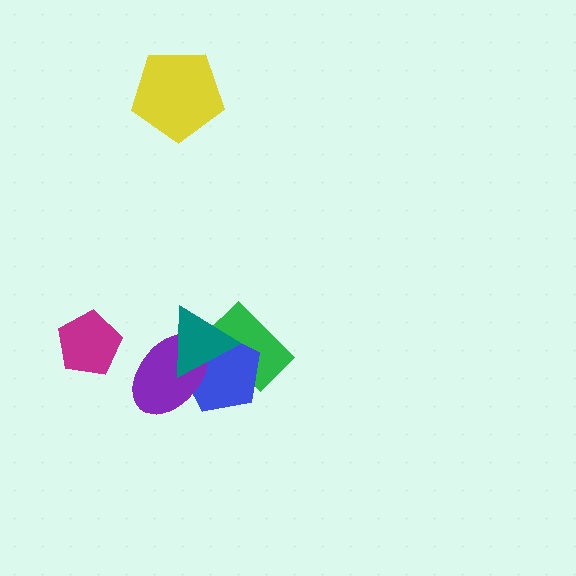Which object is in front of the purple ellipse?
The teal triangle is in front of the purple ellipse.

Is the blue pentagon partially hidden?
Yes, it is partially covered by another shape.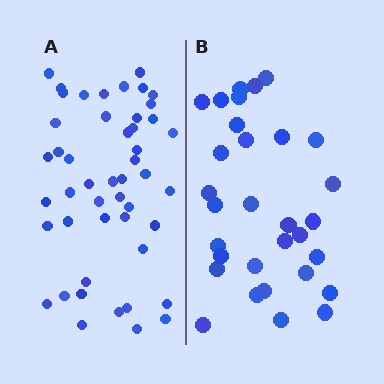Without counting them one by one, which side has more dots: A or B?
Region A (the left region) has more dots.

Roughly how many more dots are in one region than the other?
Region A has approximately 15 more dots than region B.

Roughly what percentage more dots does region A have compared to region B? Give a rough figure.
About 55% more.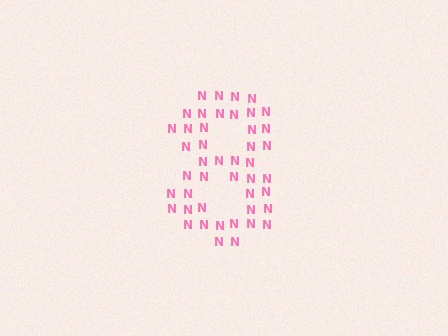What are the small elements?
The small elements are letter N's.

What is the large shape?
The large shape is the digit 8.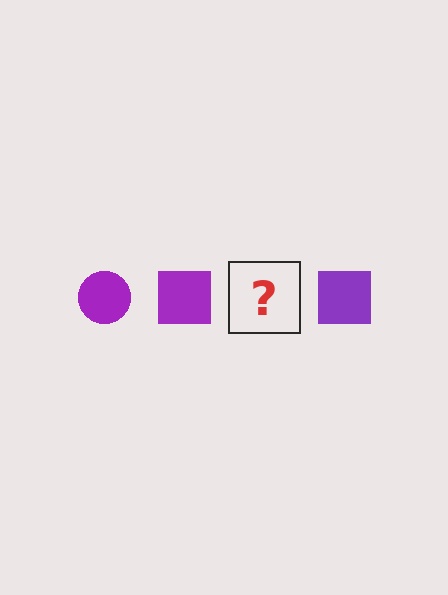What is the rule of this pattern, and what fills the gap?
The rule is that the pattern cycles through circle, square shapes in purple. The gap should be filled with a purple circle.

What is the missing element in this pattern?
The missing element is a purple circle.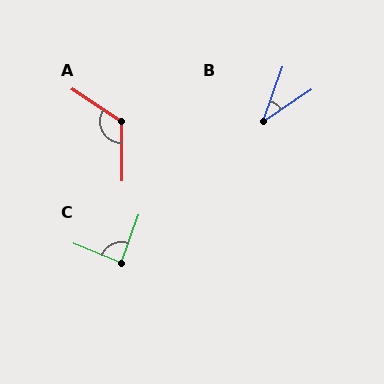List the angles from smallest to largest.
B (37°), C (88°), A (123°).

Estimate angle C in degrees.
Approximately 88 degrees.